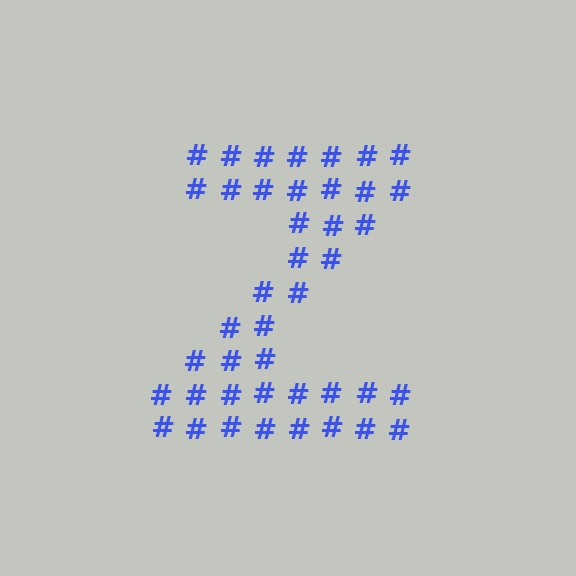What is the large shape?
The large shape is the letter Z.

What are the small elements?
The small elements are hash symbols.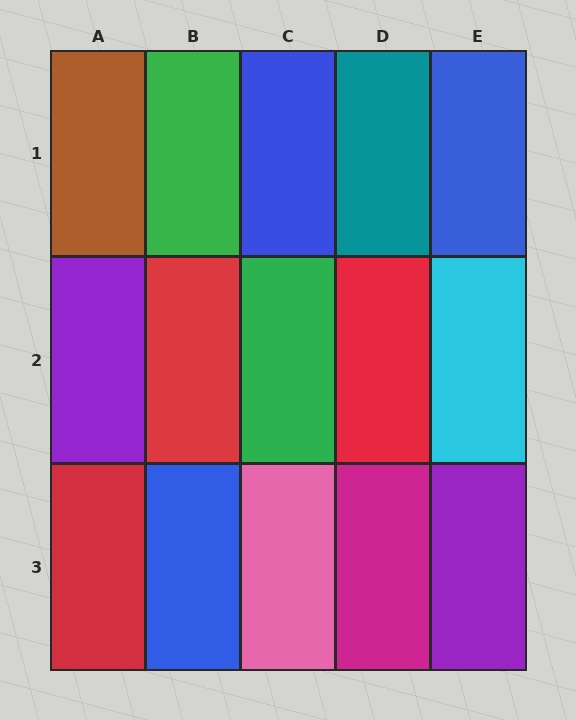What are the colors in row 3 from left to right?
Red, blue, pink, magenta, purple.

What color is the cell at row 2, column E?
Cyan.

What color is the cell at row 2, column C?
Green.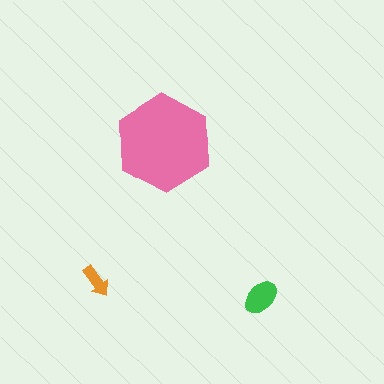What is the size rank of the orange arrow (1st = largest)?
3rd.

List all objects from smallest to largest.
The orange arrow, the green ellipse, the pink hexagon.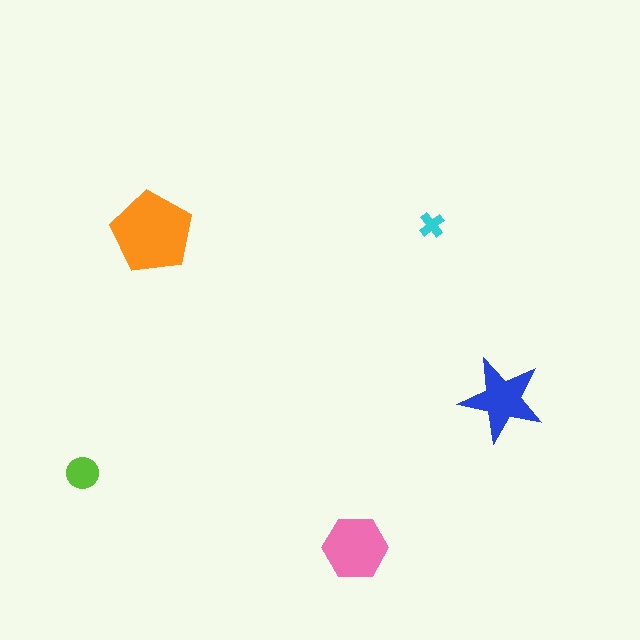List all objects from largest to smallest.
The orange pentagon, the pink hexagon, the blue star, the lime circle, the cyan cross.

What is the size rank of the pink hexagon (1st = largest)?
2nd.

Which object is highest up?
The cyan cross is topmost.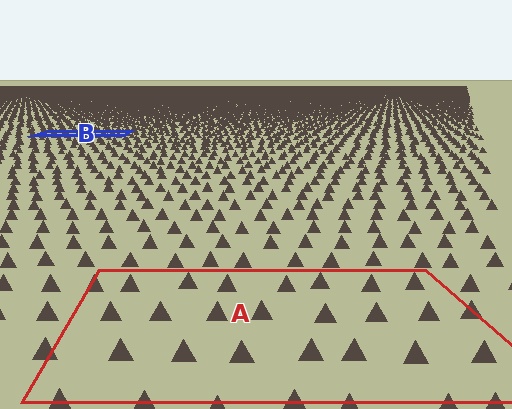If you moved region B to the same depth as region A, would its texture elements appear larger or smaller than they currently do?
They would appear larger. At a closer depth, the same texture elements are projected at a bigger on-screen size.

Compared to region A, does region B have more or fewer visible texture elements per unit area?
Region B has more texture elements per unit area — they are packed more densely because it is farther away.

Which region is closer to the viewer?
Region A is closer. The texture elements there are larger and more spread out.